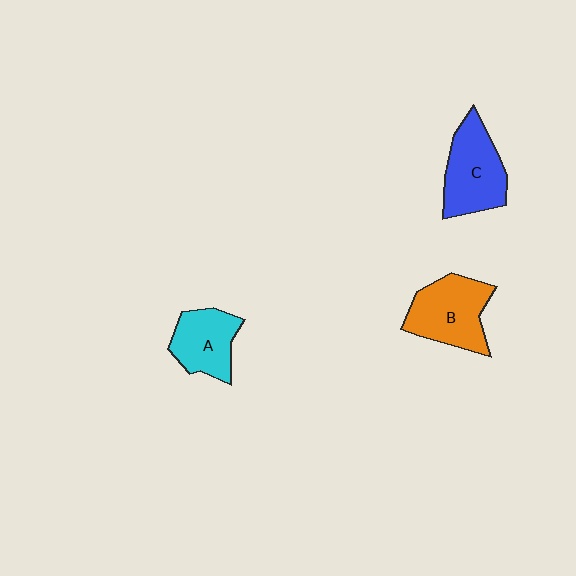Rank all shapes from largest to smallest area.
From largest to smallest: B (orange), C (blue), A (cyan).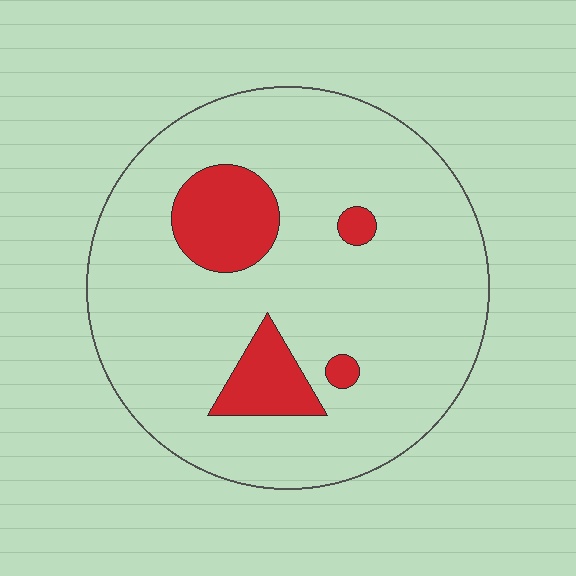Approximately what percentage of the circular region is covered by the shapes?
Approximately 15%.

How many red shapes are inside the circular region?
4.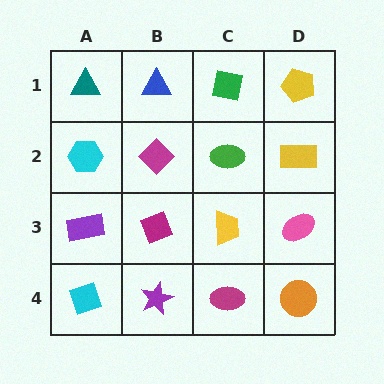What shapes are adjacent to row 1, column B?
A magenta diamond (row 2, column B), a teal triangle (row 1, column A), a green square (row 1, column C).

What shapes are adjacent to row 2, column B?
A blue triangle (row 1, column B), a magenta diamond (row 3, column B), a cyan hexagon (row 2, column A), a green ellipse (row 2, column C).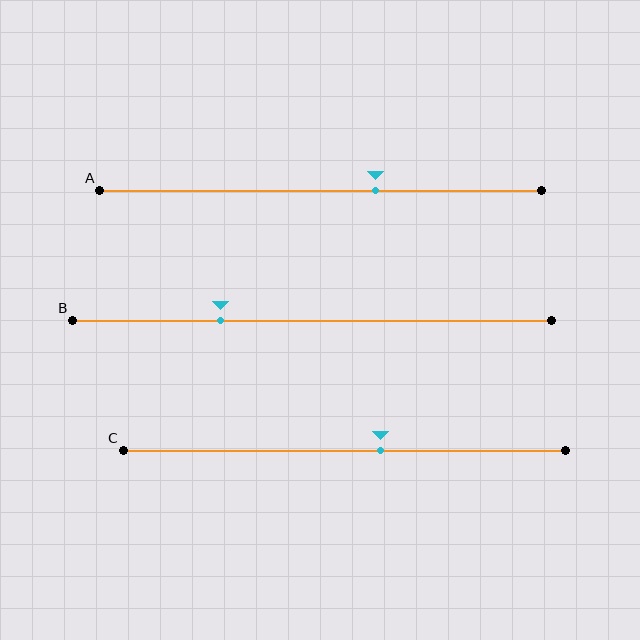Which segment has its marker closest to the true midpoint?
Segment C has its marker closest to the true midpoint.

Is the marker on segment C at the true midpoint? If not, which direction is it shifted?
No, the marker on segment C is shifted to the right by about 8% of the segment length.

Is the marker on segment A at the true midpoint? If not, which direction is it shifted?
No, the marker on segment A is shifted to the right by about 12% of the segment length.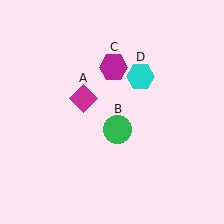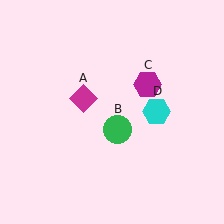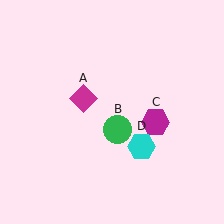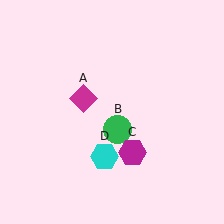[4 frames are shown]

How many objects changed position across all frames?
2 objects changed position: magenta hexagon (object C), cyan hexagon (object D).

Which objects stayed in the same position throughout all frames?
Magenta diamond (object A) and green circle (object B) remained stationary.